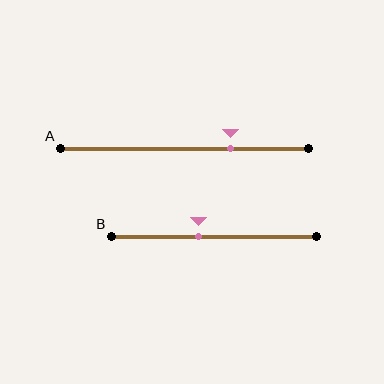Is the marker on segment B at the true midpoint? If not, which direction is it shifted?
No, the marker on segment B is shifted to the left by about 7% of the segment length.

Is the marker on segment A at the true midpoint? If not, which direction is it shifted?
No, the marker on segment A is shifted to the right by about 19% of the segment length.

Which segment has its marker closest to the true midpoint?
Segment B has its marker closest to the true midpoint.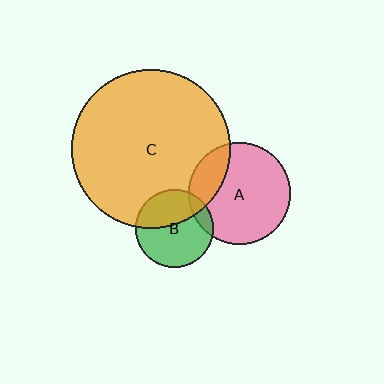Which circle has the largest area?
Circle C (orange).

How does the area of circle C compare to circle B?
Approximately 4.1 times.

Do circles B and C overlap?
Yes.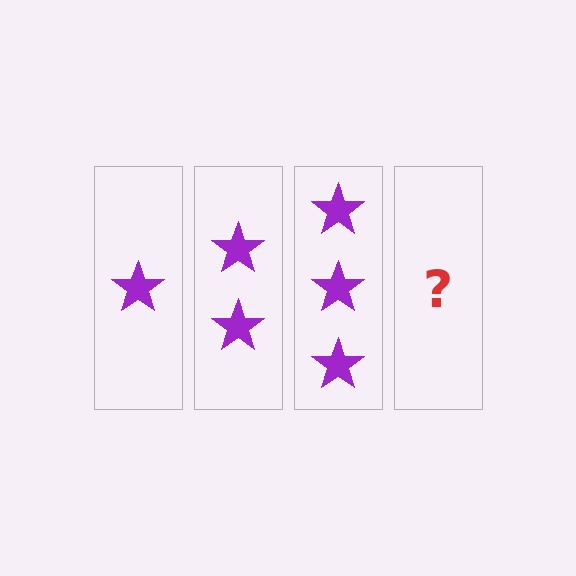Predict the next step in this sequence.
The next step is 4 stars.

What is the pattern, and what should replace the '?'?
The pattern is that each step adds one more star. The '?' should be 4 stars.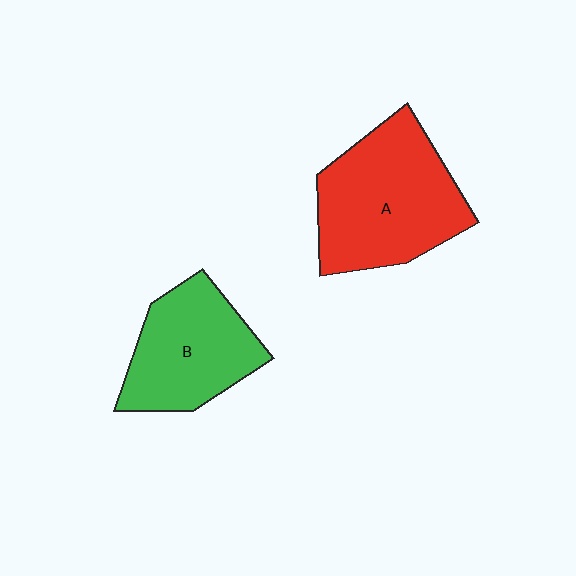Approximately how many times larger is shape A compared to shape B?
Approximately 1.3 times.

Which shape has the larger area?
Shape A (red).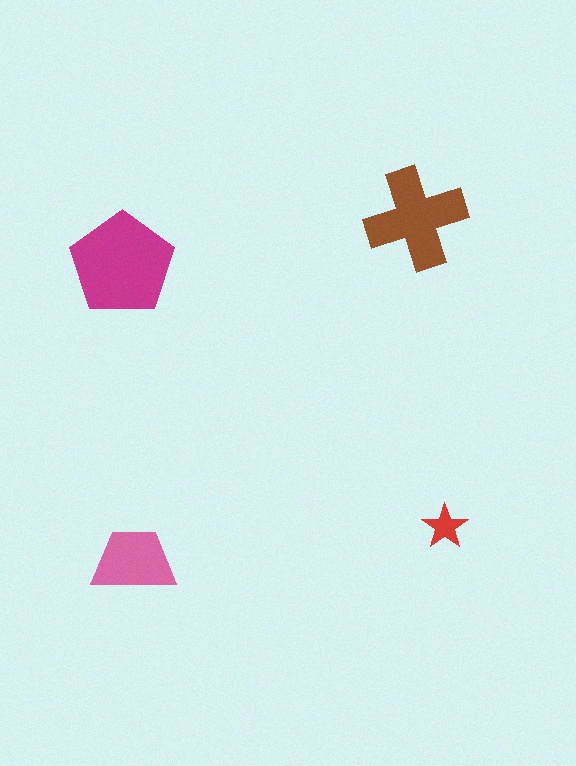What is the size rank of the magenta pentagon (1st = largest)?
1st.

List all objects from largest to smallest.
The magenta pentagon, the brown cross, the pink trapezoid, the red star.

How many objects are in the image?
There are 4 objects in the image.